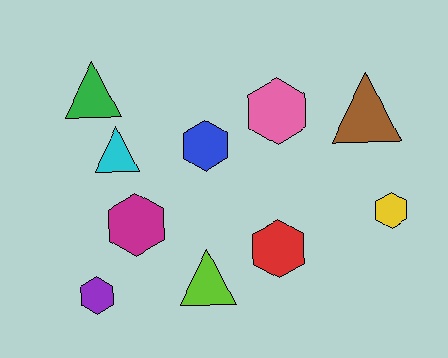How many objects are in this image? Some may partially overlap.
There are 10 objects.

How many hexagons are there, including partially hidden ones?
There are 6 hexagons.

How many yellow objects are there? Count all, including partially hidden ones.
There is 1 yellow object.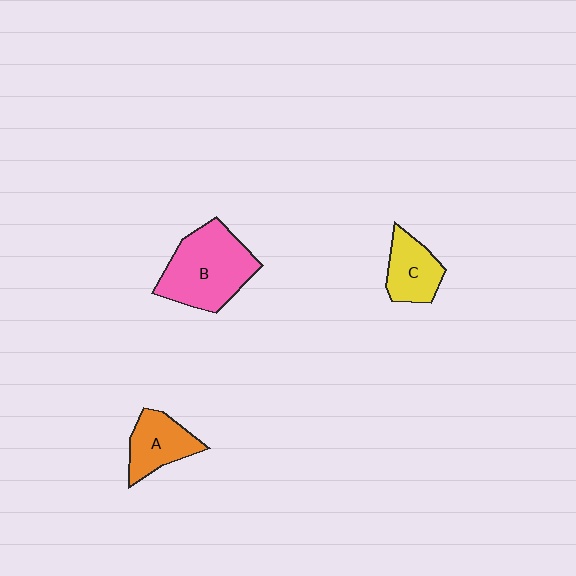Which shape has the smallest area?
Shape C (yellow).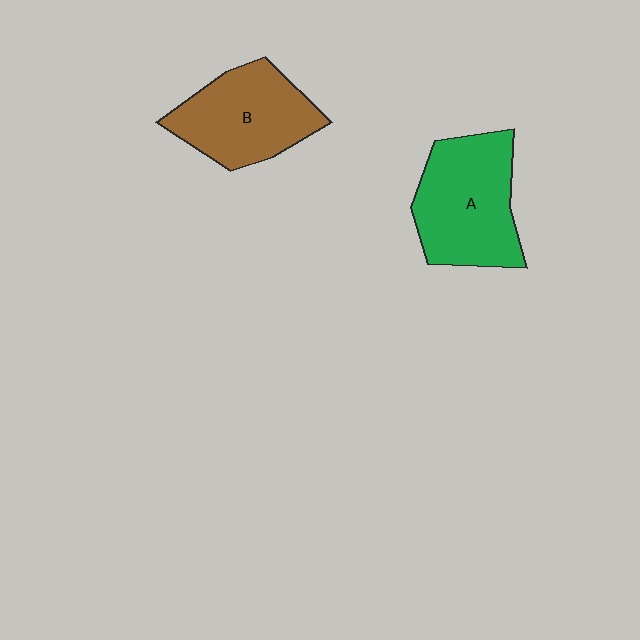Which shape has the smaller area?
Shape B (brown).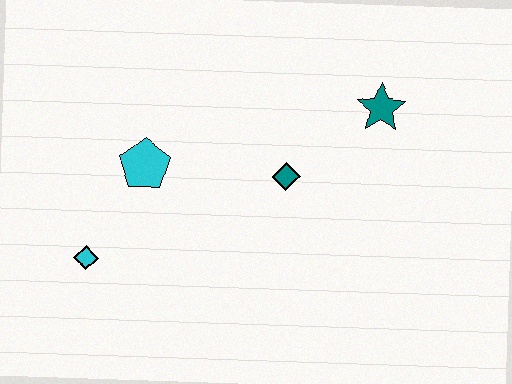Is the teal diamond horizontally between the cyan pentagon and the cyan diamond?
No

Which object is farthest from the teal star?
The cyan diamond is farthest from the teal star.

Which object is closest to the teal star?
The teal diamond is closest to the teal star.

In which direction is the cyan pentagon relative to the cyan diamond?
The cyan pentagon is above the cyan diamond.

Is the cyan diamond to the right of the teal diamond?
No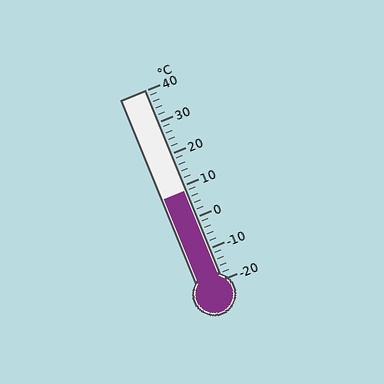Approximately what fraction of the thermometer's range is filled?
The thermometer is filled to approximately 45% of its range.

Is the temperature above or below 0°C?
The temperature is above 0°C.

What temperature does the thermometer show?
The thermometer shows approximately 8°C.